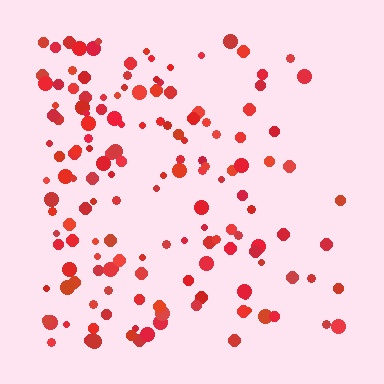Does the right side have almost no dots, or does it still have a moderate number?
Still a moderate number, just noticeably fewer than the left.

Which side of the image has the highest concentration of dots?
The left.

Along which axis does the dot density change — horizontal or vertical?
Horizontal.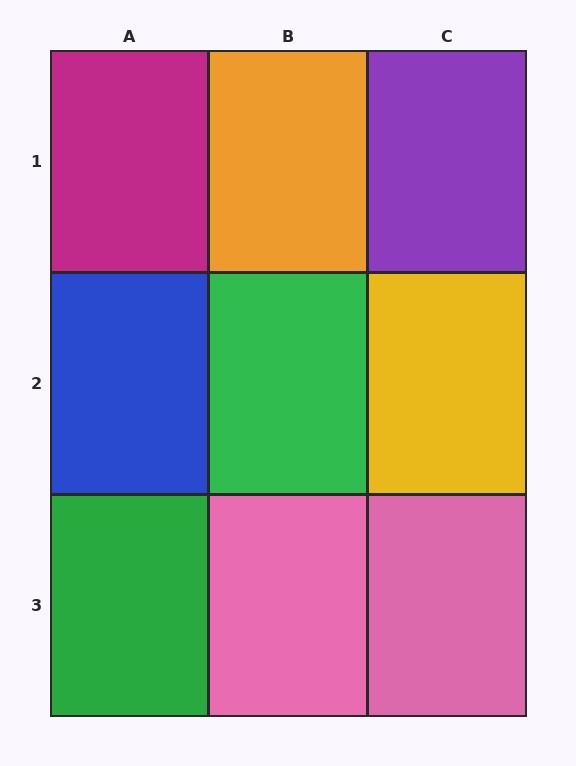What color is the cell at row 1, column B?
Orange.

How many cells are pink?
2 cells are pink.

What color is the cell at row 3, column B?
Pink.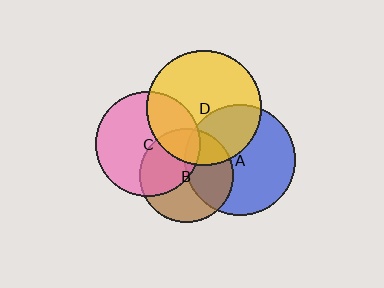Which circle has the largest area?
Circle D (yellow).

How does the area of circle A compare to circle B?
Approximately 1.4 times.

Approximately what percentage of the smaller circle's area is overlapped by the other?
Approximately 45%.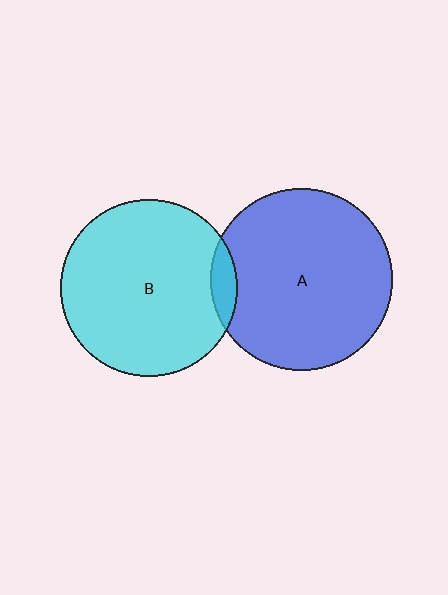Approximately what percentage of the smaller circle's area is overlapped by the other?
Approximately 5%.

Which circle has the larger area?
Circle A (blue).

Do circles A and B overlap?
Yes.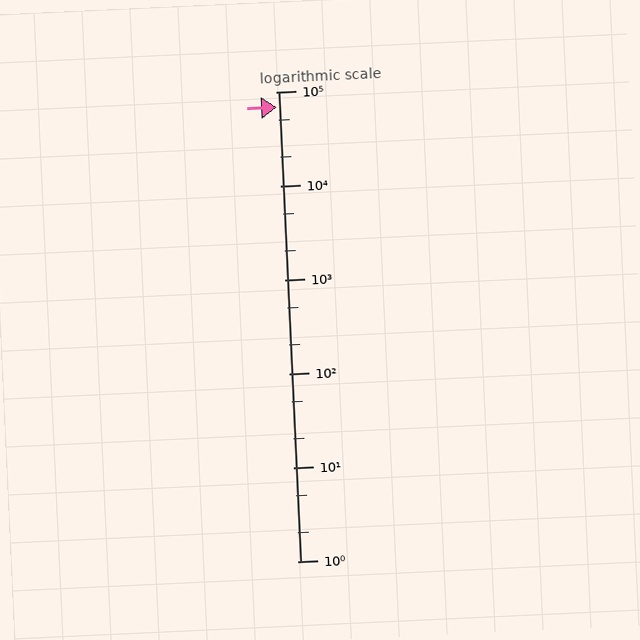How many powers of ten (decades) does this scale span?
The scale spans 5 decades, from 1 to 100000.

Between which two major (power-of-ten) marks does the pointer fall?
The pointer is between 10000 and 100000.